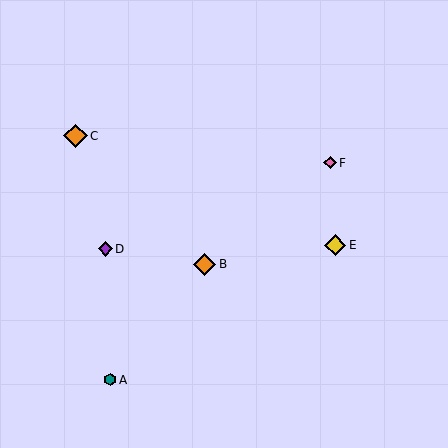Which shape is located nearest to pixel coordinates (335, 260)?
The yellow diamond (labeled E) at (335, 245) is nearest to that location.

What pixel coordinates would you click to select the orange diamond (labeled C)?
Click at (76, 136) to select the orange diamond C.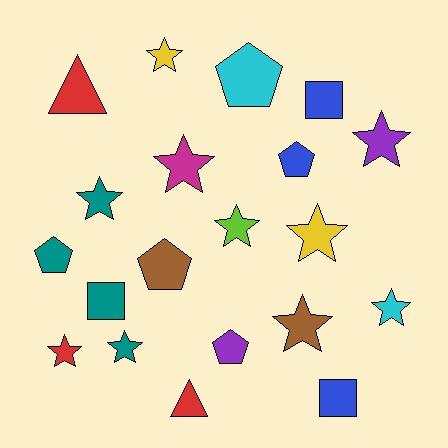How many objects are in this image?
There are 20 objects.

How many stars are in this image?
There are 10 stars.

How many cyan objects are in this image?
There are 2 cyan objects.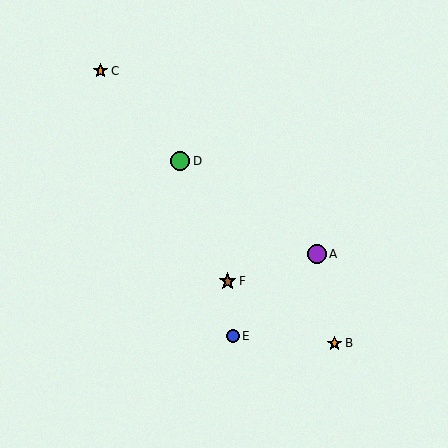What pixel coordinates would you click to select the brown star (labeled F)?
Click at (228, 281) to select the brown star F.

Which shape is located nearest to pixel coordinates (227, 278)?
The brown star (labeled F) at (228, 281) is nearest to that location.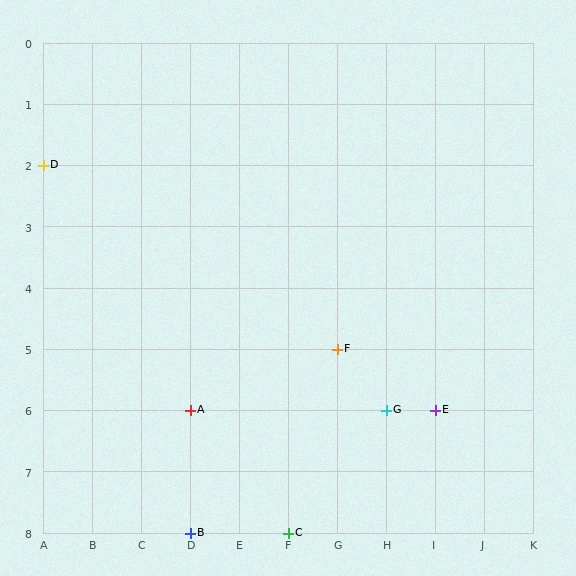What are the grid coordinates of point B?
Point B is at grid coordinates (D, 8).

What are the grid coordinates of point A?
Point A is at grid coordinates (D, 6).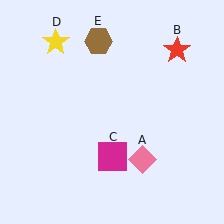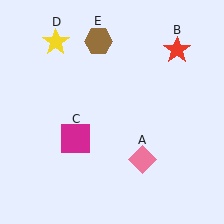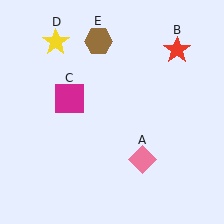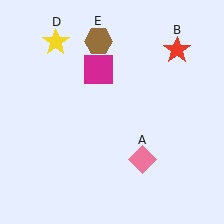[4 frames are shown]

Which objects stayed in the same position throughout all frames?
Pink diamond (object A) and red star (object B) and yellow star (object D) and brown hexagon (object E) remained stationary.